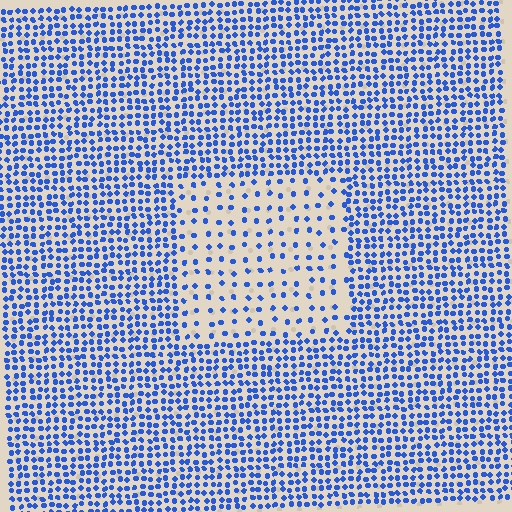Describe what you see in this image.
The image contains small blue elements arranged at two different densities. A rectangle-shaped region is visible where the elements are less densely packed than the surrounding area.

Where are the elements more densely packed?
The elements are more densely packed outside the rectangle boundary.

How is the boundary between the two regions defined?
The boundary is defined by a change in element density (approximately 2.7x ratio). All elements are the same color, size, and shape.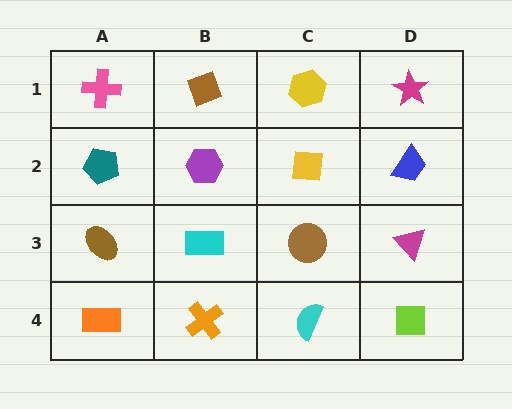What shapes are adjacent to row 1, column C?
A yellow square (row 2, column C), a brown diamond (row 1, column B), a magenta star (row 1, column D).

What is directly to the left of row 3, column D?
A brown circle.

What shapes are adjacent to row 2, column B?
A brown diamond (row 1, column B), a cyan rectangle (row 3, column B), a teal pentagon (row 2, column A), a yellow square (row 2, column C).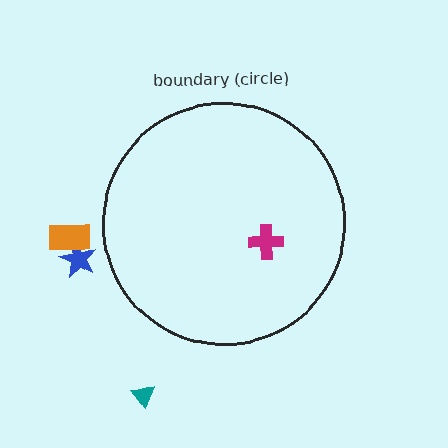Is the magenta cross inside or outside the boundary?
Inside.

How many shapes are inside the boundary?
1 inside, 3 outside.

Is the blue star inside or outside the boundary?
Outside.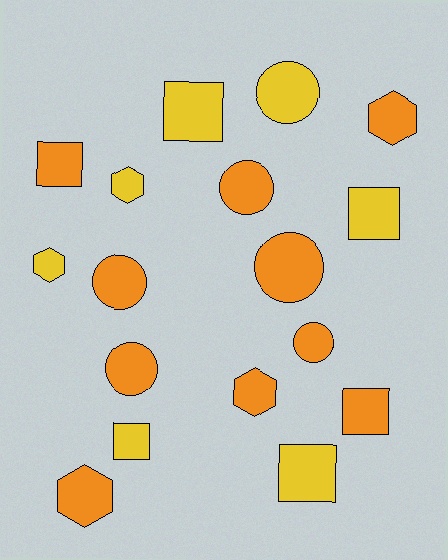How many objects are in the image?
There are 17 objects.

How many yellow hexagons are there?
There are 2 yellow hexagons.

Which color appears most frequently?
Orange, with 10 objects.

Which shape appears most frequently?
Circle, with 6 objects.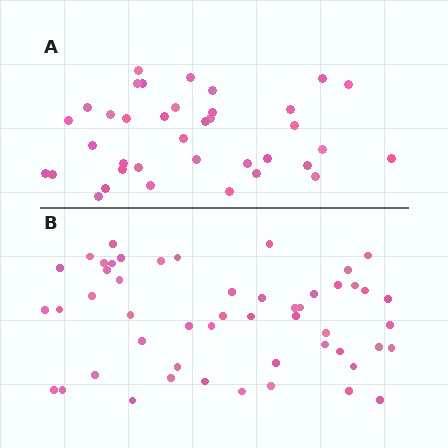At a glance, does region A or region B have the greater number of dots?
Region B (the bottom region) has more dots.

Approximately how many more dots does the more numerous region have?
Region B has approximately 15 more dots than region A.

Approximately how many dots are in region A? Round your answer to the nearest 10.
About 40 dots. (The exact count is 37, which rounds to 40.)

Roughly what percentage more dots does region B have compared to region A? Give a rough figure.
About 40% more.